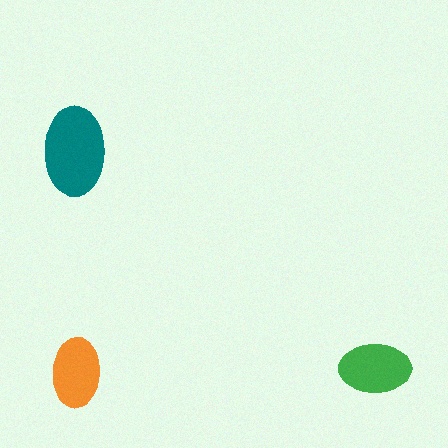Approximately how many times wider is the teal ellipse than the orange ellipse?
About 1.5 times wider.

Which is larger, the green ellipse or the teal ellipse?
The teal one.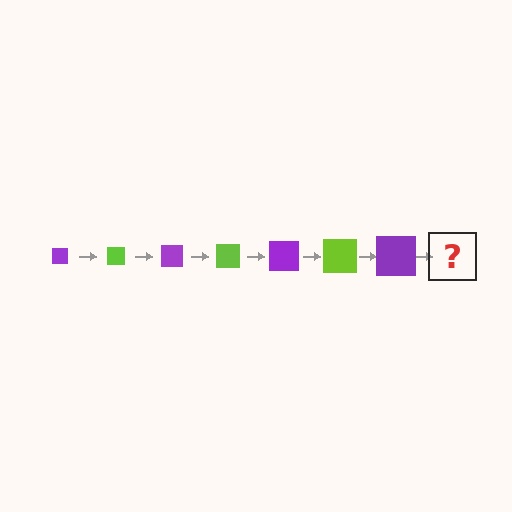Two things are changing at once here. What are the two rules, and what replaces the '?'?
The two rules are that the square grows larger each step and the color cycles through purple and lime. The '?' should be a lime square, larger than the previous one.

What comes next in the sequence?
The next element should be a lime square, larger than the previous one.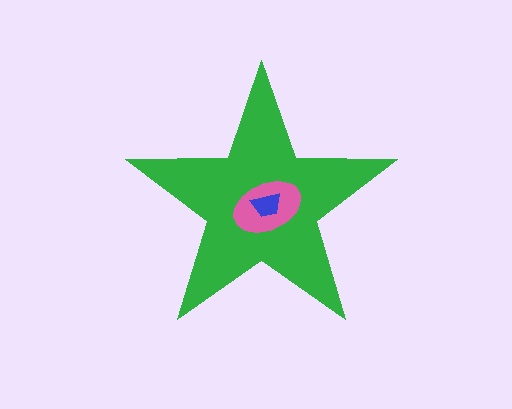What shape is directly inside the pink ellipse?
The blue trapezoid.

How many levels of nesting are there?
3.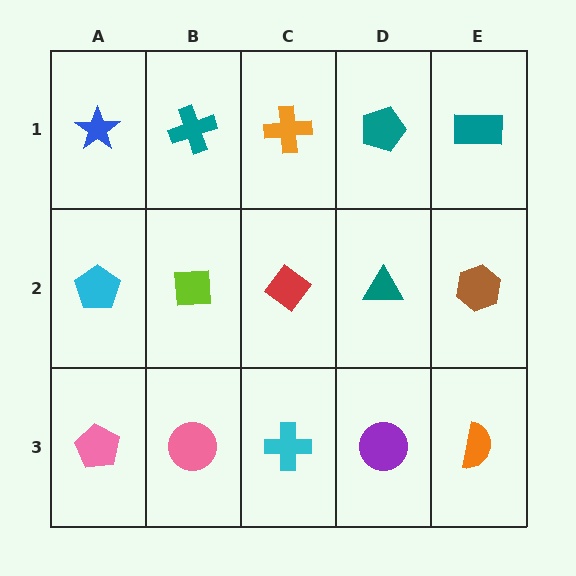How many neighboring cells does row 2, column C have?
4.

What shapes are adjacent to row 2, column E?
A teal rectangle (row 1, column E), an orange semicircle (row 3, column E), a teal triangle (row 2, column D).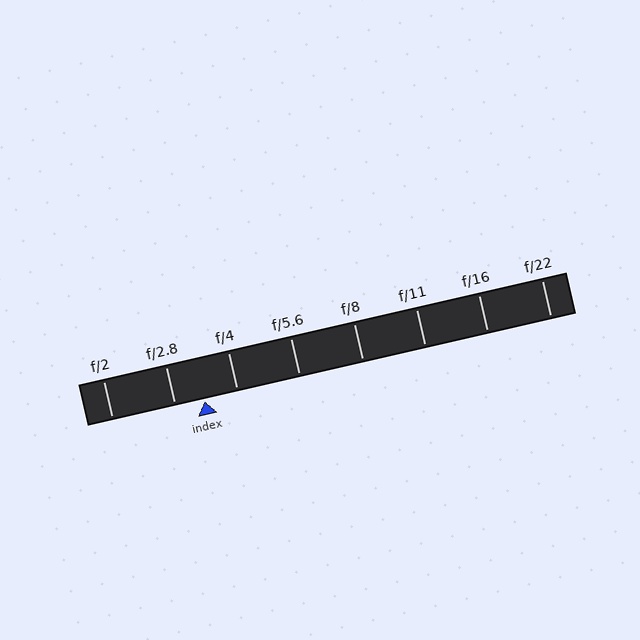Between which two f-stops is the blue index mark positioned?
The index mark is between f/2.8 and f/4.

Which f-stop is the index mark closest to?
The index mark is closest to f/2.8.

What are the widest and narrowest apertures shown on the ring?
The widest aperture shown is f/2 and the narrowest is f/22.